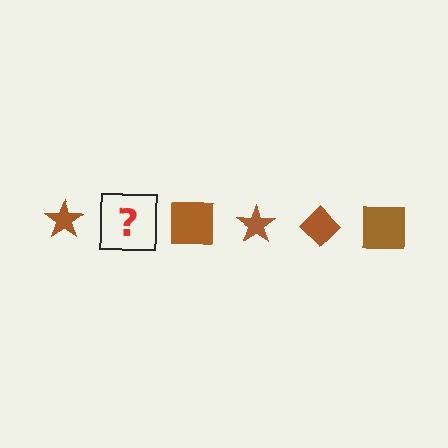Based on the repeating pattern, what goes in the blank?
The blank should be a brown diamond.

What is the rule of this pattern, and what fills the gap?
The rule is that the pattern cycles through star, diamond, square shapes in brown. The gap should be filled with a brown diamond.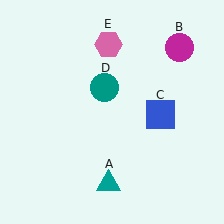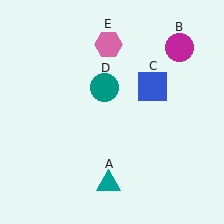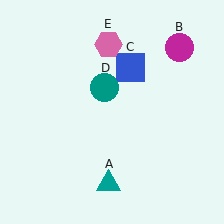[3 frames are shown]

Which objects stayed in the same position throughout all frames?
Teal triangle (object A) and magenta circle (object B) and teal circle (object D) and pink hexagon (object E) remained stationary.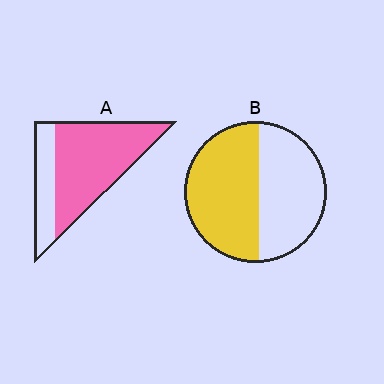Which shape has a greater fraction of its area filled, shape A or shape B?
Shape A.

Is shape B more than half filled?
Roughly half.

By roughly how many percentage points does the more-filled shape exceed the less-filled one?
By roughly 20 percentage points (A over B).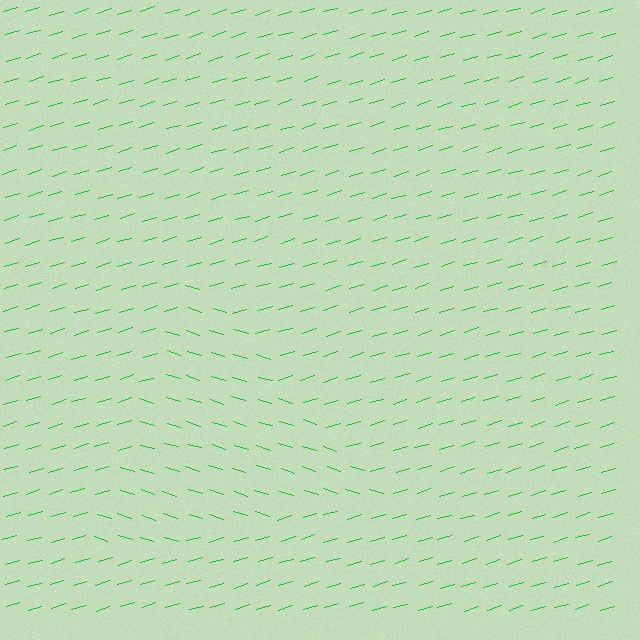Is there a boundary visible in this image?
Yes, there is a texture boundary formed by a change in line orientation.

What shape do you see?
I see a triangle.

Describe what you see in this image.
The image is filled with small green line segments. A triangle region in the image has lines oriented differently from the surrounding lines, creating a visible texture boundary.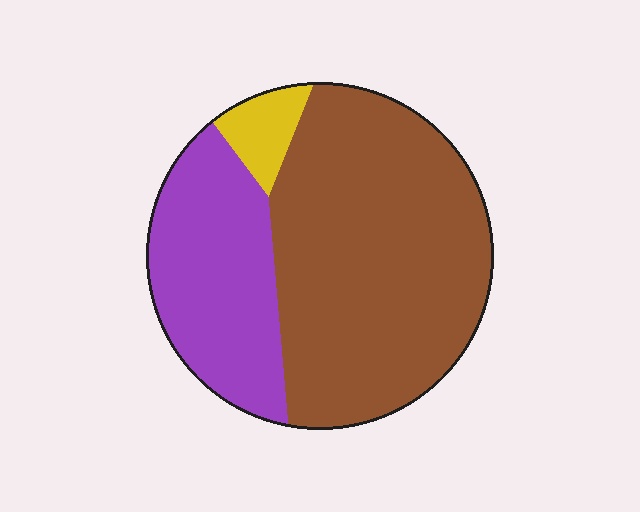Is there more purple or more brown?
Brown.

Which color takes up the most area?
Brown, at roughly 65%.